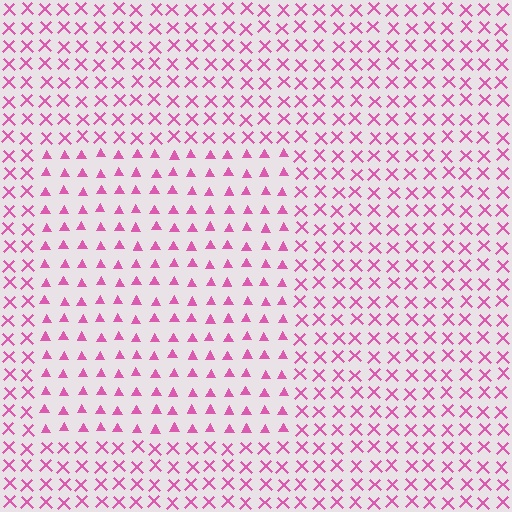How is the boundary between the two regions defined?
The boundary is defined by a change in element shape: triangles inside vs. X marks outside. All elements share the same color and spacing.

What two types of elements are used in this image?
The image uses triangles inside the rectangle region and X marks outside it.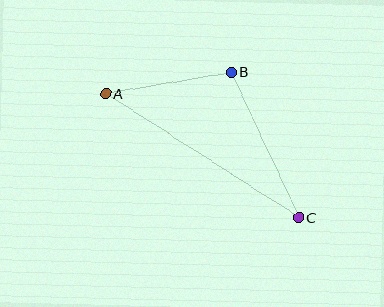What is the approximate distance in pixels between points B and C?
The distance between B and C is approximately 160 pixels.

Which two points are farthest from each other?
Points A and C are farthest from each other.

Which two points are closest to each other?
Points A and B are closest to each other.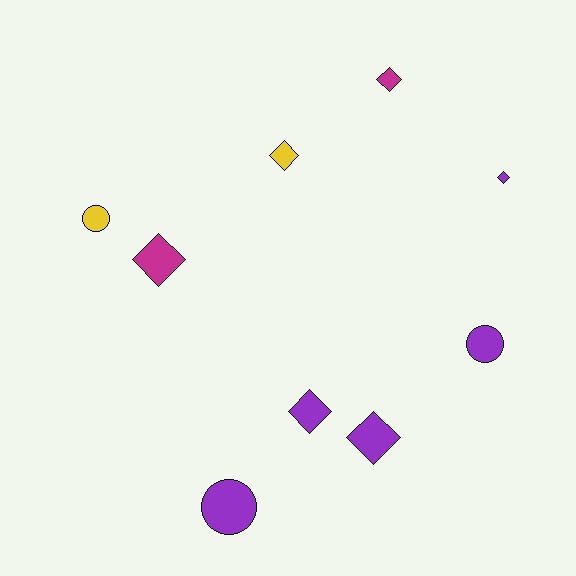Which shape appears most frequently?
Diamond, with 6 objects.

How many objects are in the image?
There are 9 objects.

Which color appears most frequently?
Purple, with 5 objects.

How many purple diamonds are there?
There are 3 purple diamonds.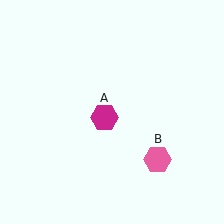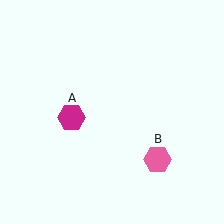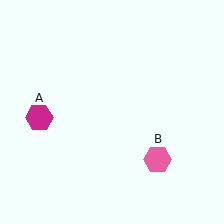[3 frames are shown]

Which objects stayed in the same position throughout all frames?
Pink hexagon (object B) remained stationary.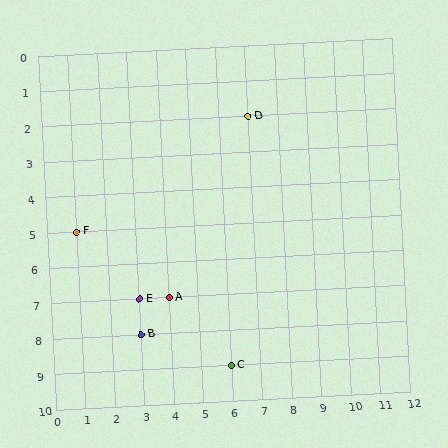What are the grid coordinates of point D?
Point D is at grid coordinates (7, 2).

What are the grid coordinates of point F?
Point F is at grid coordinates (1, 5).